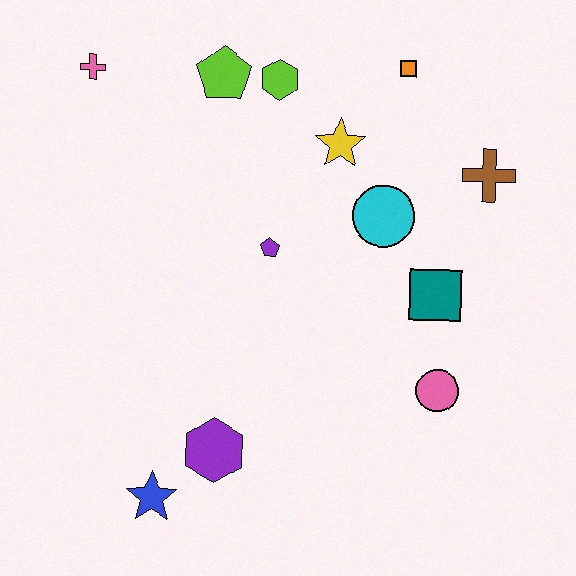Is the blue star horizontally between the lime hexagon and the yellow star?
No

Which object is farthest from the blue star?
The orange square is farthest from the blue star.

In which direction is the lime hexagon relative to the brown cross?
The lime hexagon is to the left of the brown cross.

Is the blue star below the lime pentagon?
Yes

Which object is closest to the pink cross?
The lime pentagon is closest to the pink cross.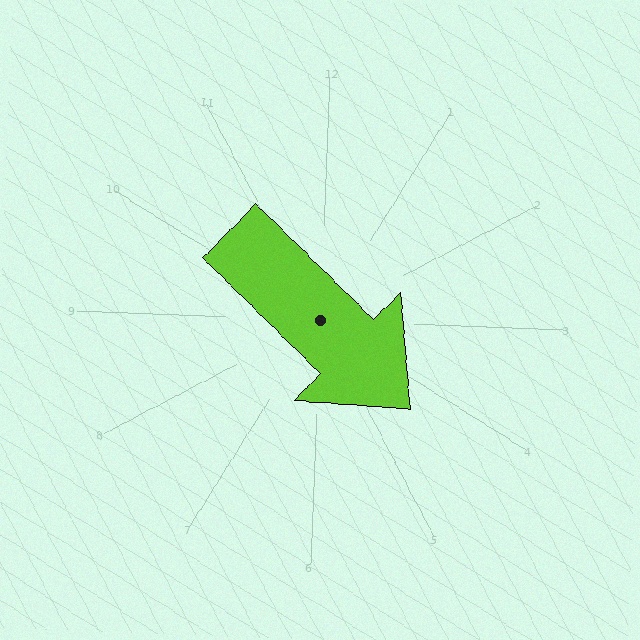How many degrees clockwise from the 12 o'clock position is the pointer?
Approximately 132 degrees.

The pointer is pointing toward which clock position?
Roughly 4 o'clock.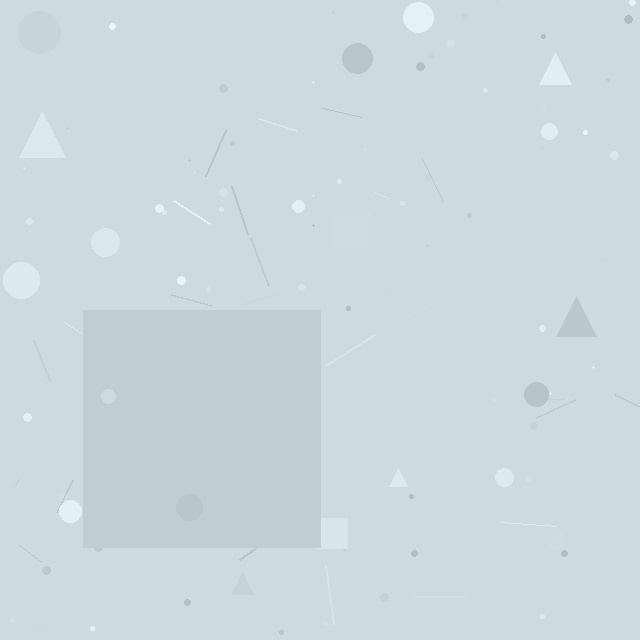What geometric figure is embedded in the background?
A square is embedded in the background.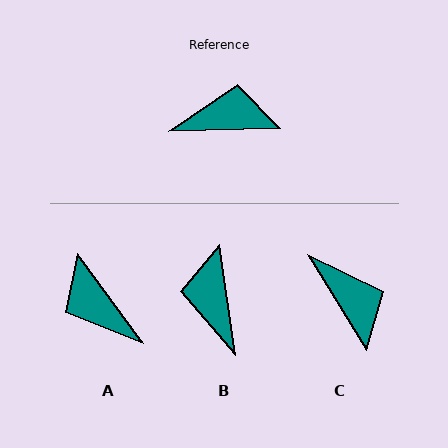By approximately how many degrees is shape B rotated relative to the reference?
Approximately 97 degrees counter-clockwise.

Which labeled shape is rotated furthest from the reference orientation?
A, about 125 degrees away.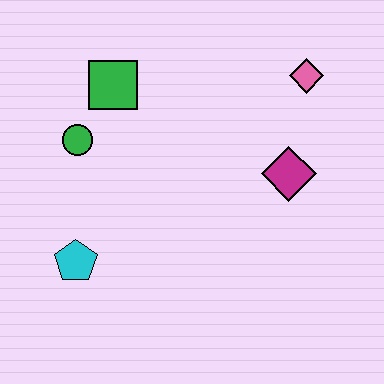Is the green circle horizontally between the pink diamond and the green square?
No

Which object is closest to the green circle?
The green square is closest to the green circle.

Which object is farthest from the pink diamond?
The cyan pentagon is farthest from the pink diamond.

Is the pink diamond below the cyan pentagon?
No